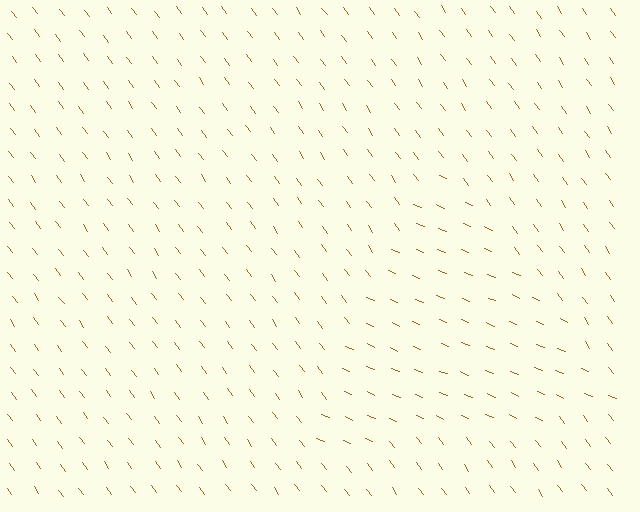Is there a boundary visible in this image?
Yes, there is a texture boundary formed by a change in line orientation.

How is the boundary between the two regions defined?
The boundary is defined purely by a change in line orientation (approximately 31 degrees difference). All lines are the same color and thickness.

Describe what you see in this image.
The image is filled with small brown line segments. A triangle region in the image has lines oriented differently from the surrounding lines, creating a visible texture boundary.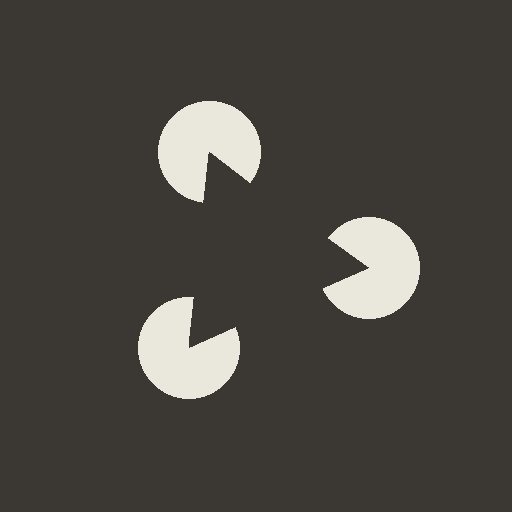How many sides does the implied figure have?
3 sides.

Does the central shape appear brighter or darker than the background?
It typically appears slightly darker than the background, even though no actual brightness change is drawn.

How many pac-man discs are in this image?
There are 3 — one at each vertex of the illusory triangle.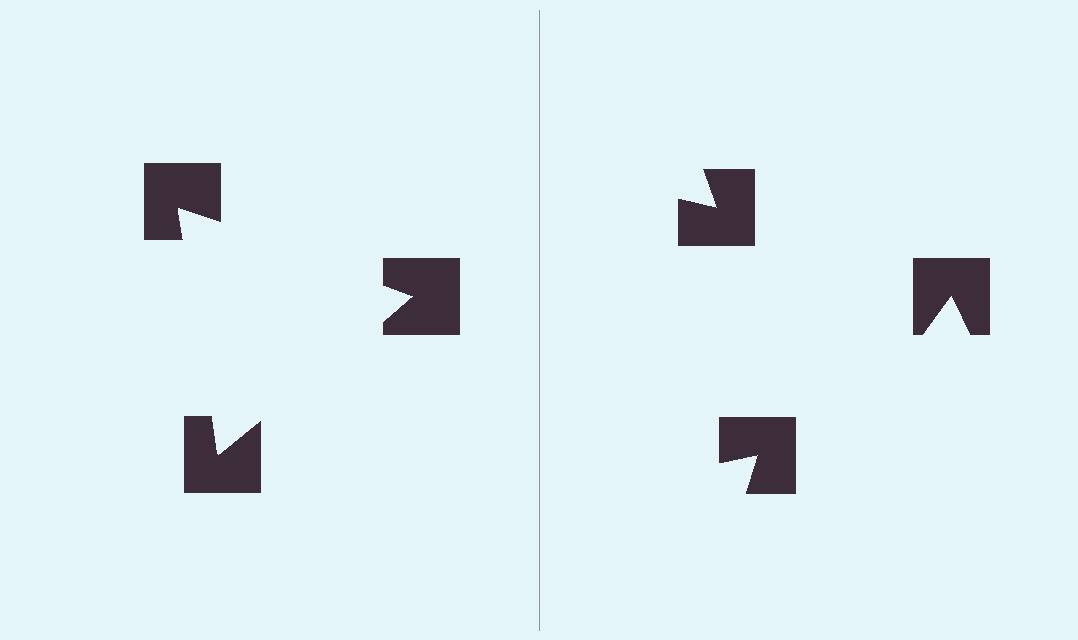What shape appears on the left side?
An illusory triangle.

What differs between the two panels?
The notched squares are positioned identically on both sides; only the wedge orientations differ. On the left they align to a triangle; on the right they are misaligned.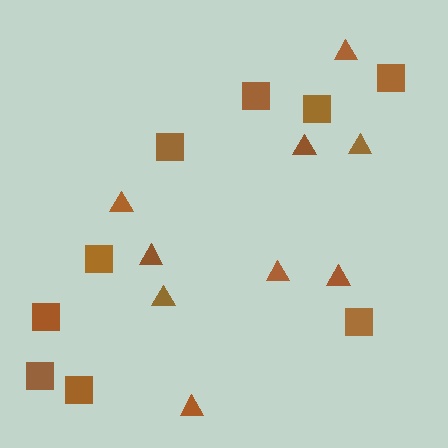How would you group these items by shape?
There are 2 groups: one group of triangles (9) and one group of squares (9).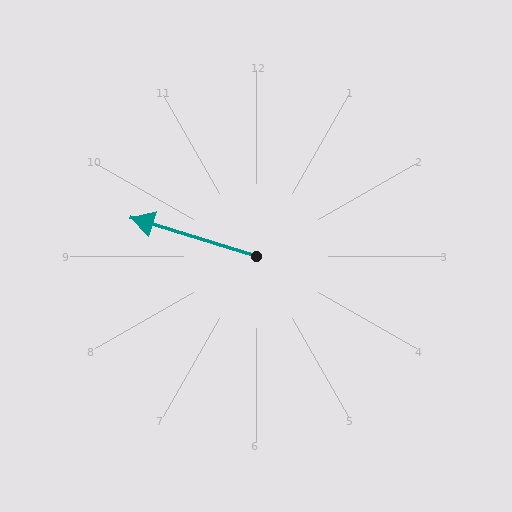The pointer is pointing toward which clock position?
Roughly 10 o'clock.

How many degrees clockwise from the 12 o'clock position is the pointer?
Approximately 287 degrees.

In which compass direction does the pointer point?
West.